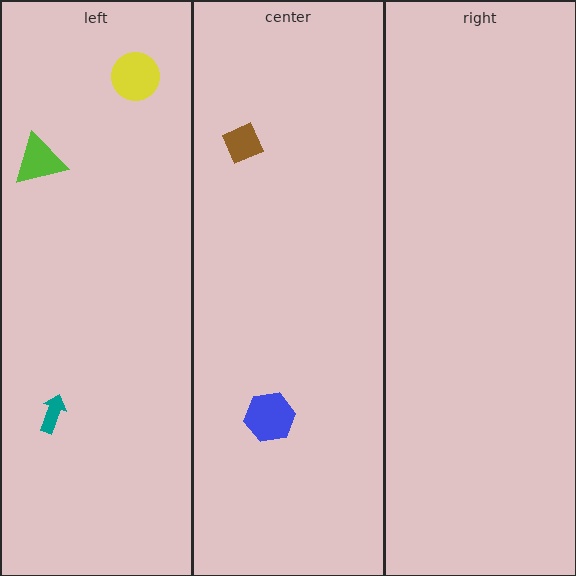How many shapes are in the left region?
3.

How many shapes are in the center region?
2.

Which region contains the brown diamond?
The center region.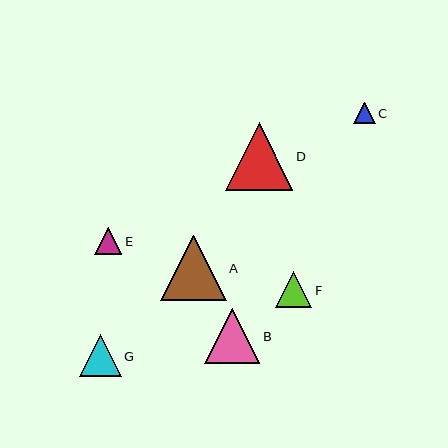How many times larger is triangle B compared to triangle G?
Triangle B is approximately 1.3 times the size of triangle G.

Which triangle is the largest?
Triangle D is the largest with a size of approximately 68 pixels.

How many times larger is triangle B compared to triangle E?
Triangle B is approximately 2.0 times the size of triangle E.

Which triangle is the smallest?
Triangle C is the smallest with a size of approximately 22 pixels.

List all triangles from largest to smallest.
From largest to smallest: D, A, B, G, F, E, C.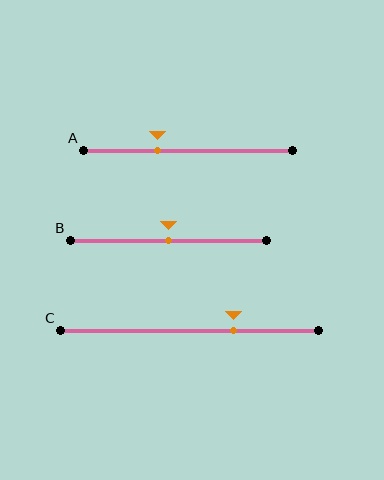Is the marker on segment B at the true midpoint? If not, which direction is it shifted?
Yes, the marker on segment B is at the true midpoint.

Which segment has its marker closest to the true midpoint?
Segment B has its marker closest to the true midpoint.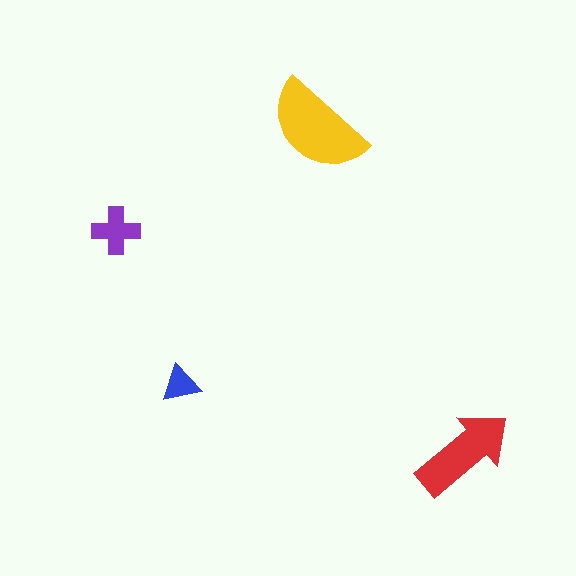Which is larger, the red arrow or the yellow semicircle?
The yellow semicircle.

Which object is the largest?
The yellow semicircle.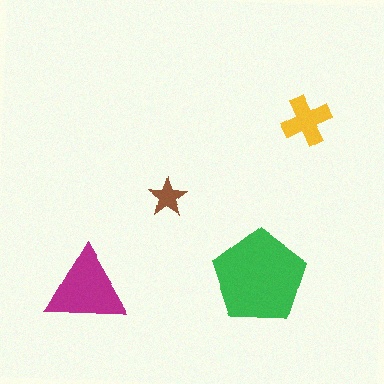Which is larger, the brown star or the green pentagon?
The green pentagon.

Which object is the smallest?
The brown star.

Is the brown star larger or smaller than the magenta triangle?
Smaller.